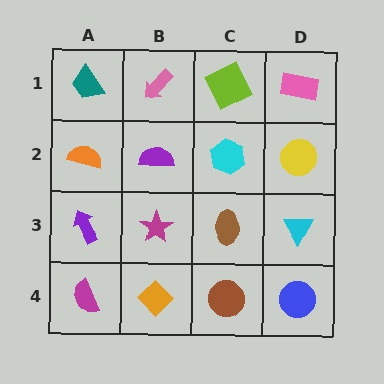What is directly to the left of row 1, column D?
A lime square.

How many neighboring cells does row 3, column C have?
4.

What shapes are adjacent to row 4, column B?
A magenta star (row 3, column B), a magenta semicircle (row 4, column A), a brown circle (row 4, column C).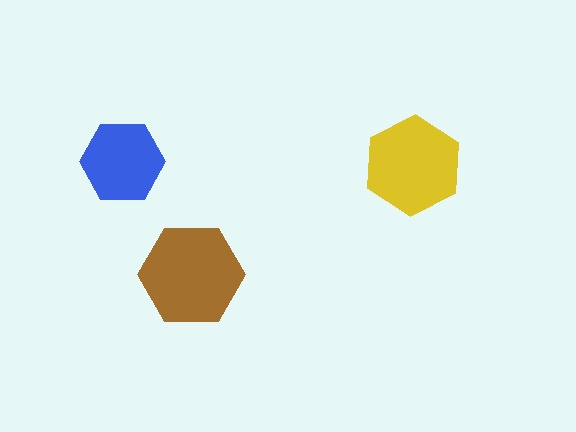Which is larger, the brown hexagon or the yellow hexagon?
The brown one.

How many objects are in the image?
There are 3 objects in the image.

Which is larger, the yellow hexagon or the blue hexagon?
The yellow one.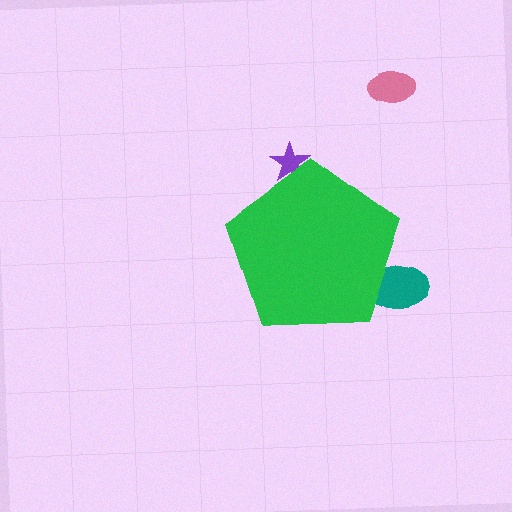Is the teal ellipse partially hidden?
Yes, the teal ellipse is partially hidden behind the green pentagon.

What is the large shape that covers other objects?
A green pentagon.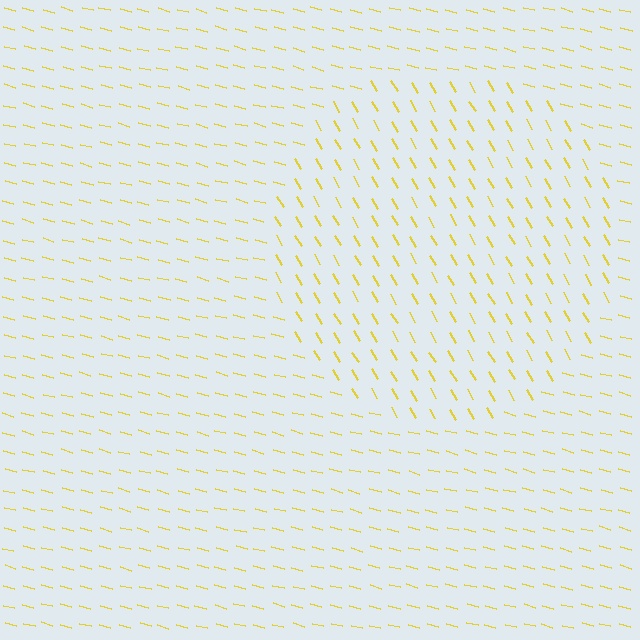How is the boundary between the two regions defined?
The boundary is defined purely by a change in line orientation (approximately 45 degrees difference). All lines are the same color and thickness.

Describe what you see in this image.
The image is filled with small yellow line segments. A circle region in the image has lines oriented differently from the surrounding lines, creating a visible texture boundary.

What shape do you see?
I see a circle.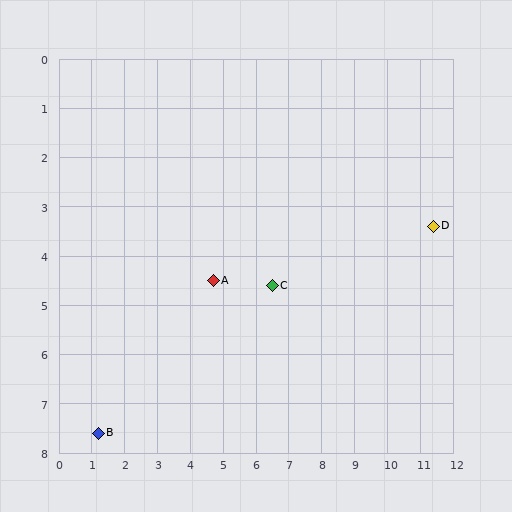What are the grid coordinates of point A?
Point A is at approximately (4.7, 4.5).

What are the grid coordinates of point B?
Point B is at approximately (1.2, 7.6).